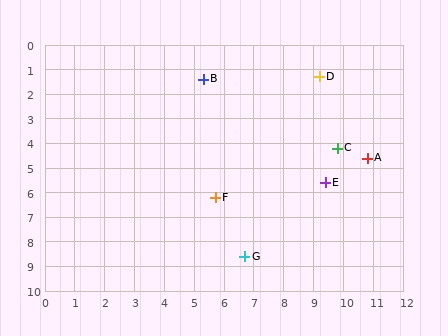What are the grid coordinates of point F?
Point F is at approximately (5.7, 6.2).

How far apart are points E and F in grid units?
Points E and F are about 3.7 grid units apart.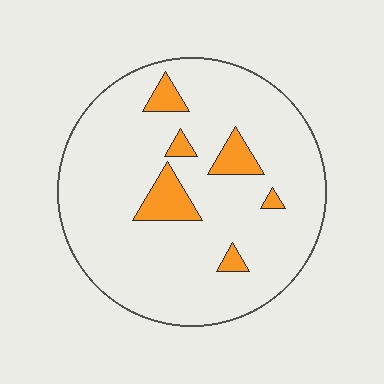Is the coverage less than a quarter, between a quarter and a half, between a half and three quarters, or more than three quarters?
Less than a quarter.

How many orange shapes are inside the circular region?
6.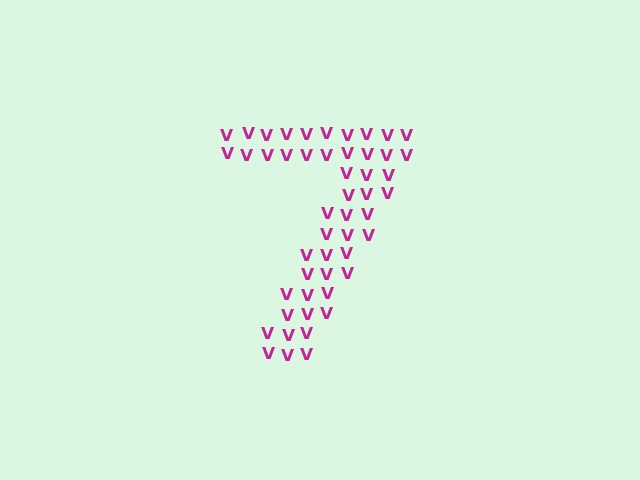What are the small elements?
The small elements are letter V's.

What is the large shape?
The large shape is the digit 7.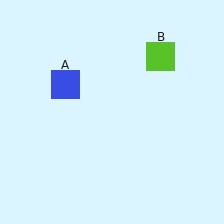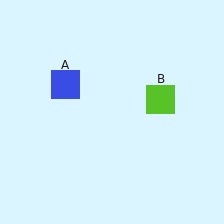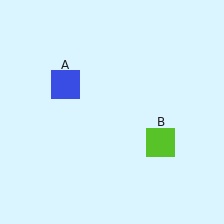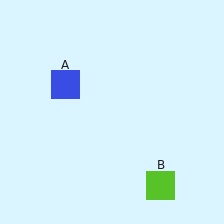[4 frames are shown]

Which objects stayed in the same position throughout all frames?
Blue square (object A) remained stationary.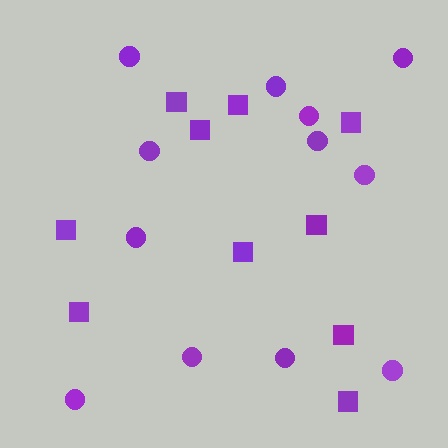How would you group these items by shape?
There are 2 groups: one group of squares (10) and one group of circles (12).